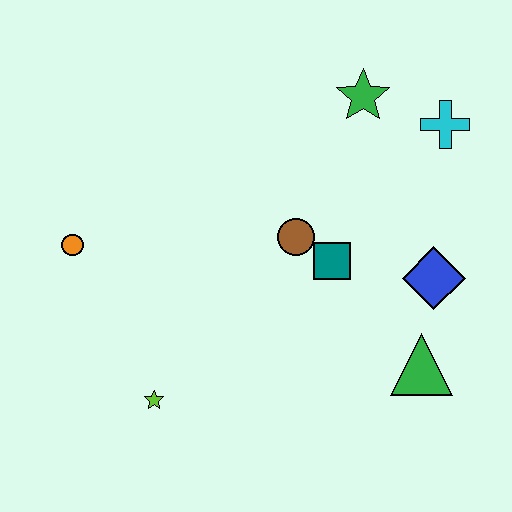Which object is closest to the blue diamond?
The green triangle is closest to the blue diamond.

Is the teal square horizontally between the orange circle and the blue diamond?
Yes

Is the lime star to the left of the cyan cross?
Yes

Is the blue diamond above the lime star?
Yes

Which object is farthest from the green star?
The lime star is farthest from the green star.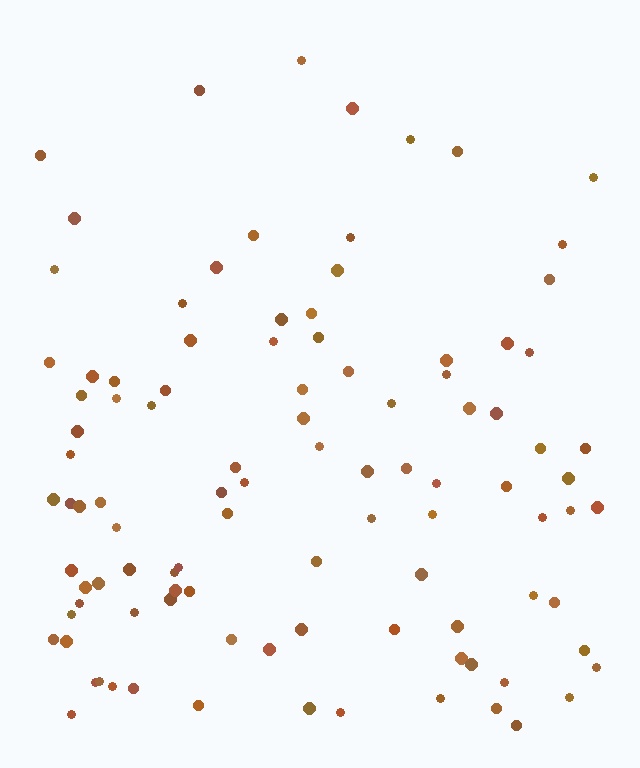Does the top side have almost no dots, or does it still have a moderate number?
Still a moderate number, just noticeably fewer than the bottom.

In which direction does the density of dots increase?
From top to bottom, with the bottom side densest.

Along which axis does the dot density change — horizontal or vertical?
Vertical.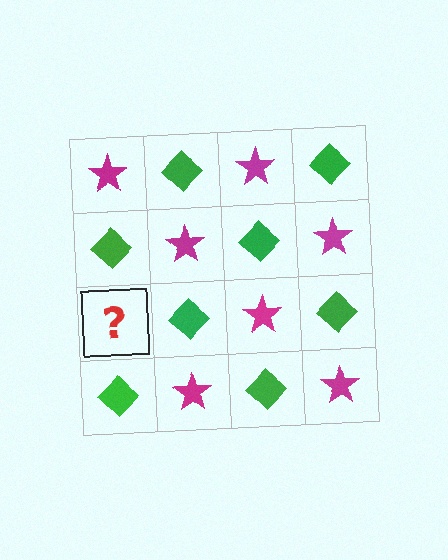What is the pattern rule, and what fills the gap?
The rule is that it alternates magenta star and green diamond in a checkerboard pattern. The gap should be filled with a magenta star.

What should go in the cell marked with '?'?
The missing cell should contain a magenta star.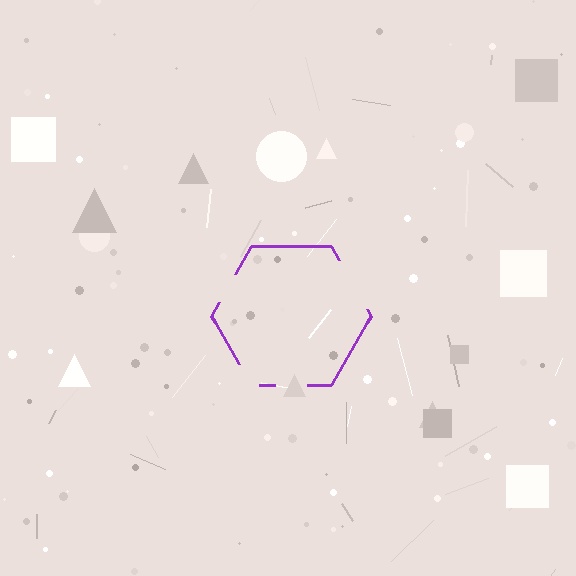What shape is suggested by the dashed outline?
The dashed outline suggests a hexagon.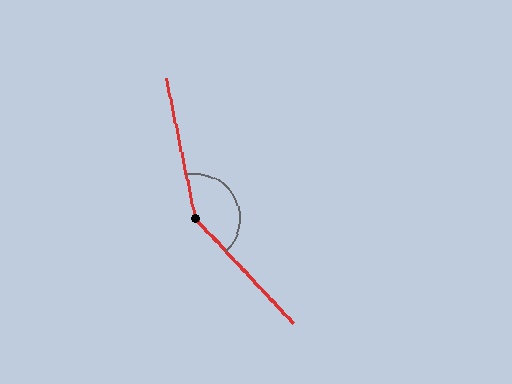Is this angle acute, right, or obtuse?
It is obtuse.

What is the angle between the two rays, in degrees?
Approximately 149 degrees.